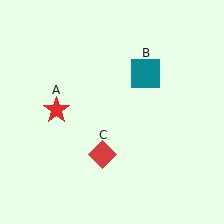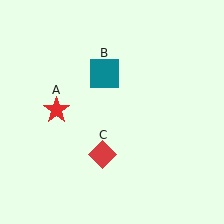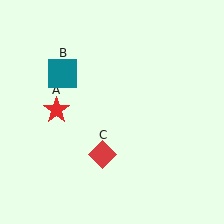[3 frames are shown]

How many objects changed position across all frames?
1 object changed position: teal square (object B).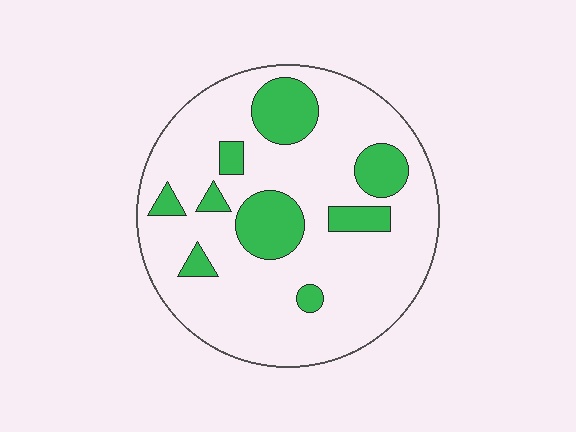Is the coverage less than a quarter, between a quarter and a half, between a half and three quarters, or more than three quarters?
Less than a quarter.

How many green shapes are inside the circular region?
9.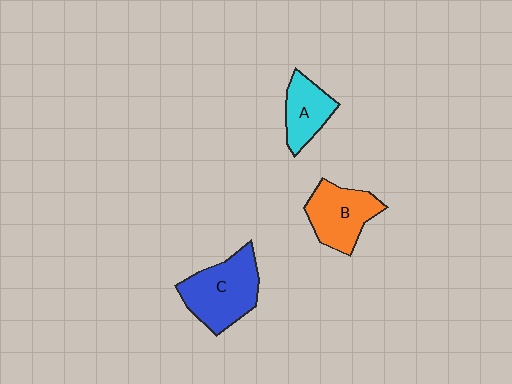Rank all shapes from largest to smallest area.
From largest to smallest: C (blue), B (orange), A (cyan).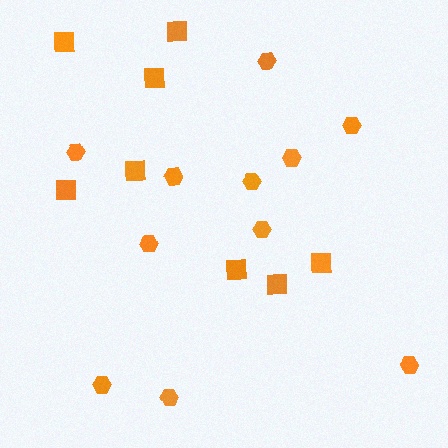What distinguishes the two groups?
There are 2 groups: one group of squares (8) and one group of hexagons (11).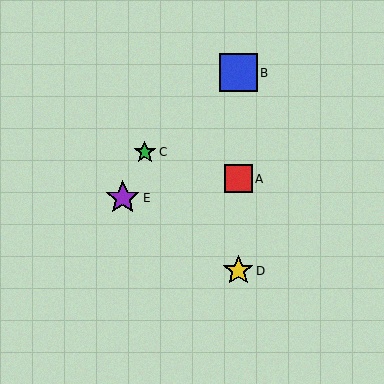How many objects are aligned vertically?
3 objects (A, B, D) are aligned vertically.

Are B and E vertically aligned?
No, B is at x≈238 and E is at x≈123.